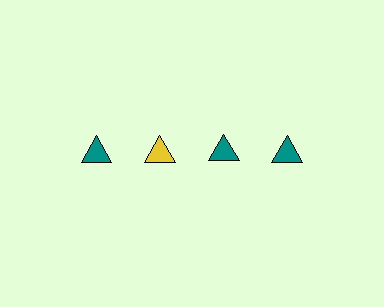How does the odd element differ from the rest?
It has a different color: yellow instead of teal.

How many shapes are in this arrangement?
There are 4 shapes arranged in a grid pattern.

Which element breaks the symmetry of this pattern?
The yellow triangle in the top row, second from left column breaks the symmetry. All other shapes are teal triangles.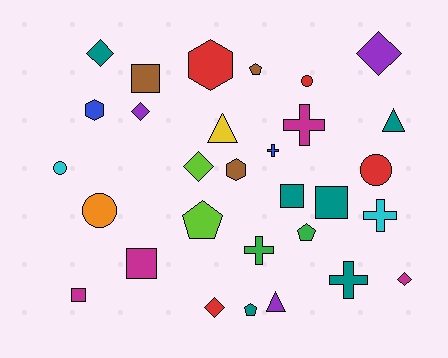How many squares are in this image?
There are 5 squares.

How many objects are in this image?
There are 30 objects.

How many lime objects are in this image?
There are 2 lime objects.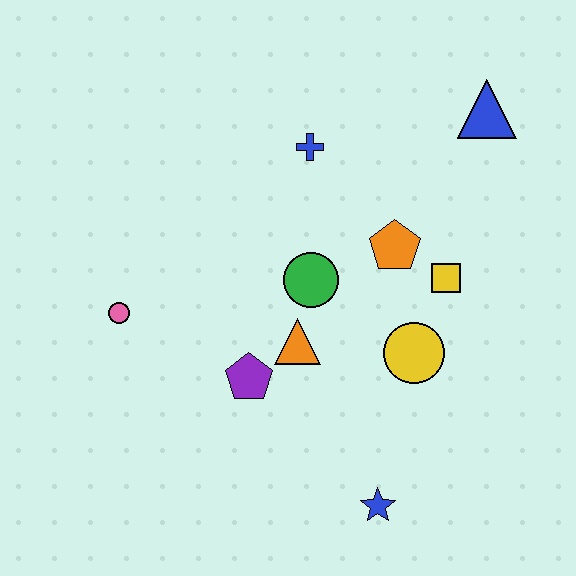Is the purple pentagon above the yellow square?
No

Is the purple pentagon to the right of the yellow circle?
No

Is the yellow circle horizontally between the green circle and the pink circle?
No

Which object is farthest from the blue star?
The blue triangle is farthest from the blue star.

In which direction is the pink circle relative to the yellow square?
The pink circle is to the left of the yellow square.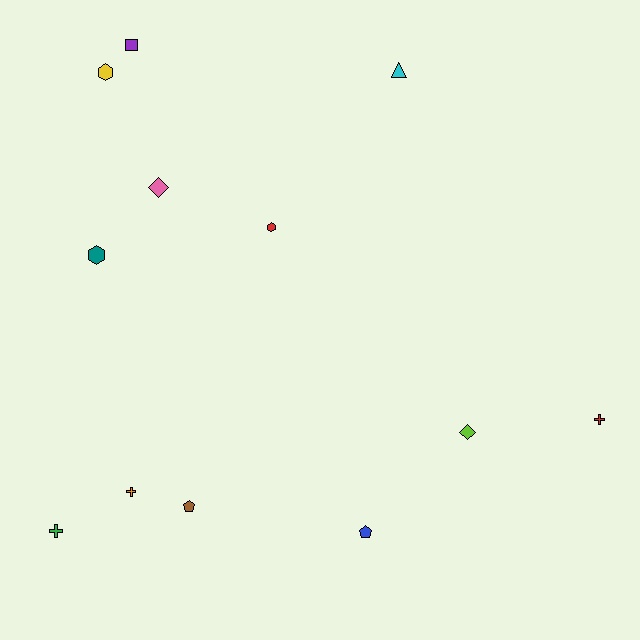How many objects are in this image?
There are 12 objects.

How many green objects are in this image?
There is 1 green object.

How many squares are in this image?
There is 1 square.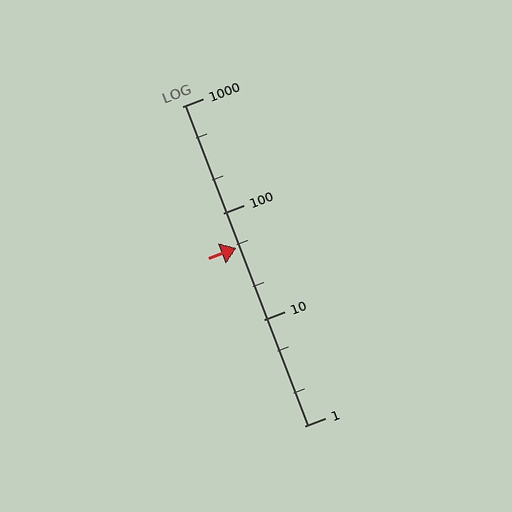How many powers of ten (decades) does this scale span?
The scale spans 3 decades, from 1 to 1000.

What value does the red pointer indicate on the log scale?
The pointer indicates approximately 47.